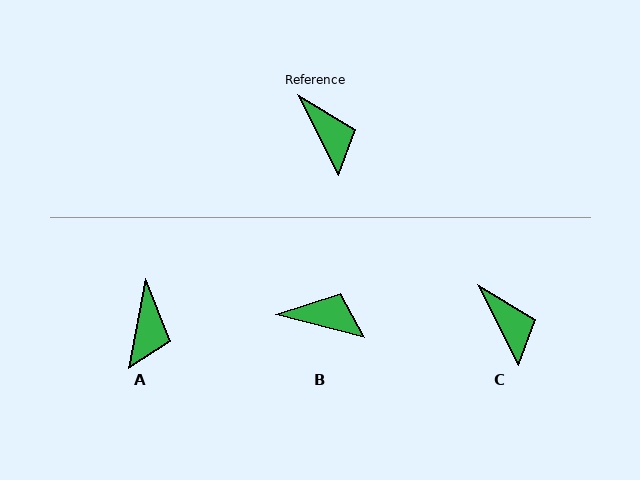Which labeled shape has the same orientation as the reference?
C.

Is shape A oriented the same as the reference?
No, it is off by about 37 degrees.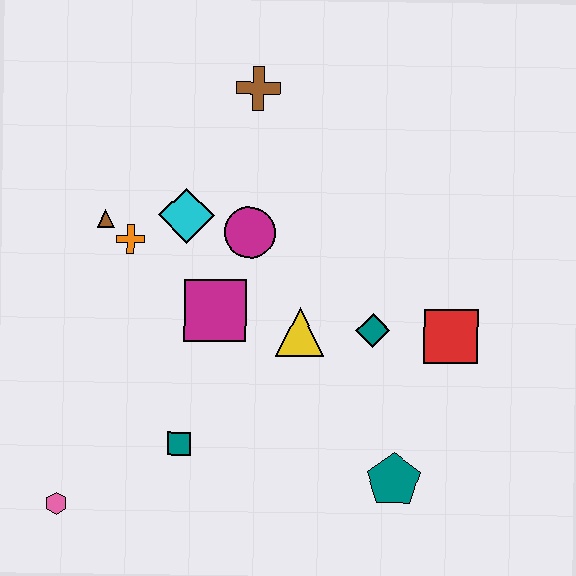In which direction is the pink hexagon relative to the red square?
The pink hexagon is to the left of the red square.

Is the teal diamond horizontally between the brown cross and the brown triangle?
No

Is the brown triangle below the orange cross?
No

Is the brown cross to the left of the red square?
Yes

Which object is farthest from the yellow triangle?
The pink hexagon is farthest from the yellow triangle.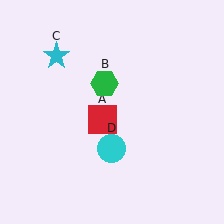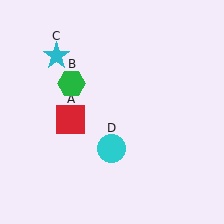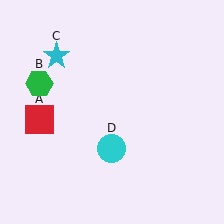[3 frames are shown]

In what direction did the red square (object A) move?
The red square (object A) moved left.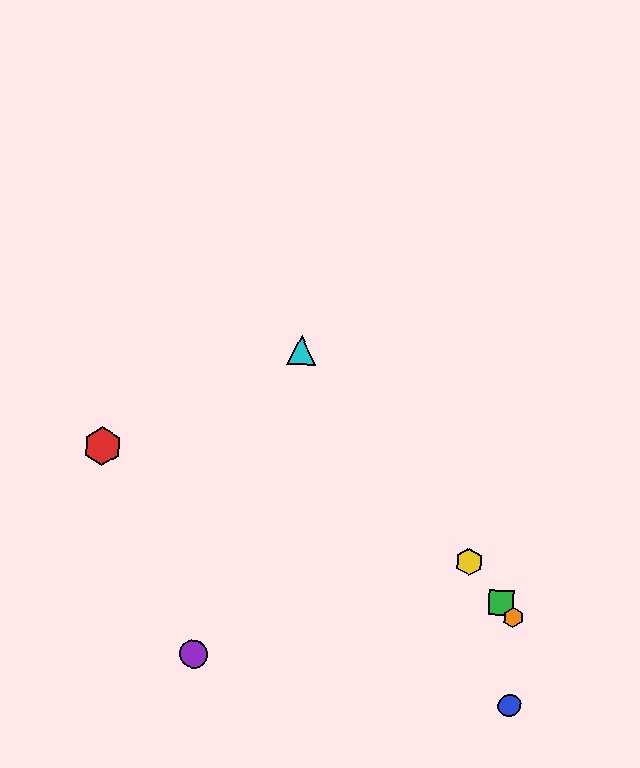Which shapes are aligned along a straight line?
The green square, the yellow hexagon, the orange hexagon, the cyan triangle are aligned along a straight line.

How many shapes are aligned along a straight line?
4 shapes (the green square, the yellow hexagon, the orange hexagon, the cyan triangle) are aligned along a straight line.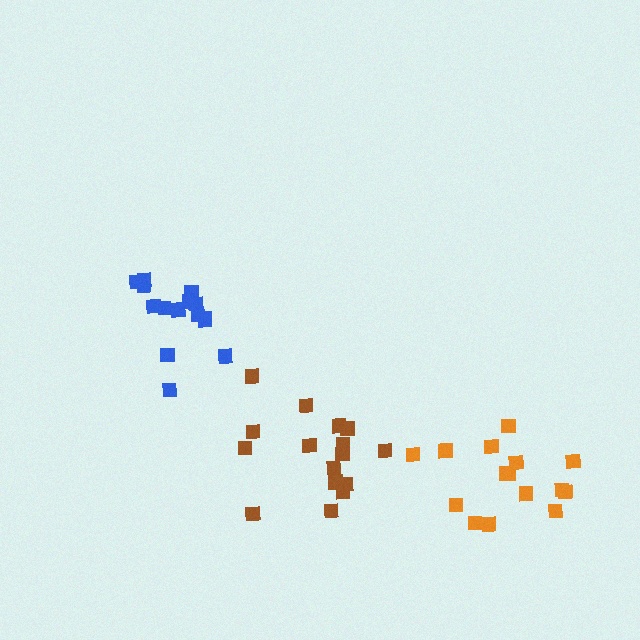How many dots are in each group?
Group 1: 16 dots, Group 2: 15 dots, Group 3: 16 dots (47 total).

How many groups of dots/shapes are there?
There are 3 groups.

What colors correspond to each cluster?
The clusters are colored: brown, orange, blue.